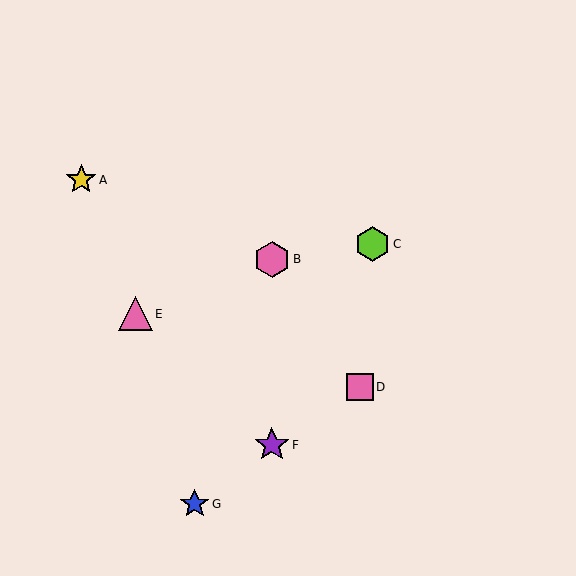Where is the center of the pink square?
The center of the pink square is at (360, 387).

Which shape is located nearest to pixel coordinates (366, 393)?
The pink square (labeled D) at (360, 387) is nearest to that location.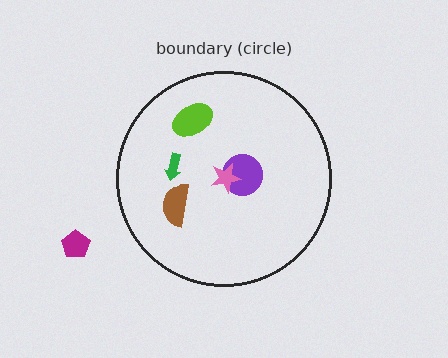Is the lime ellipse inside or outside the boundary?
Inside.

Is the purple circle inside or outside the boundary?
Inside.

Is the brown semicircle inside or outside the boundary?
Inside.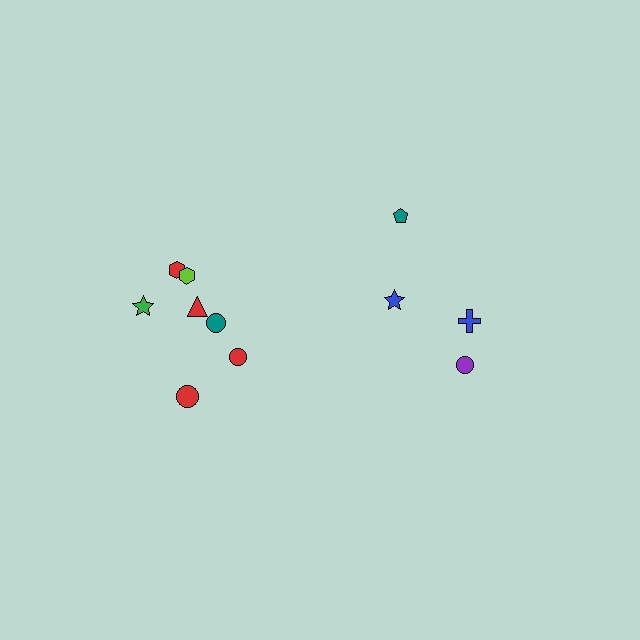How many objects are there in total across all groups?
There are 11 objects.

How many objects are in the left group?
There are 7 objects.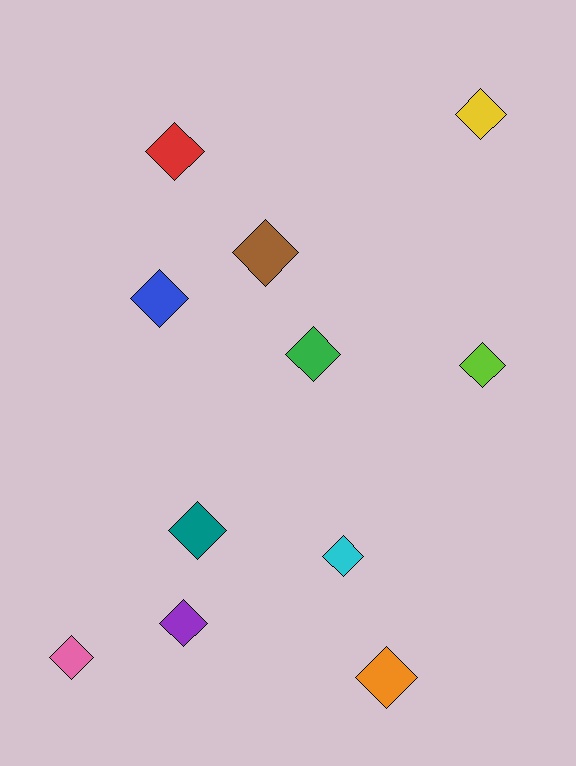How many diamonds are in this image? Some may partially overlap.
There are 11 diamonds.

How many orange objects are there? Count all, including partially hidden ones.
There is 1 orange object.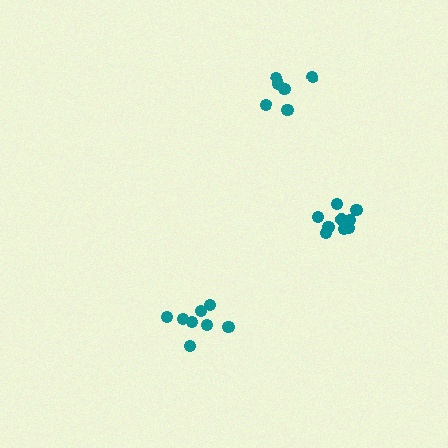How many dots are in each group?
Group 1: 8 dots, Group 2: 9 dots, Group 3: 6 dots (23 total).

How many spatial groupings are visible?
There are 3 spatial groupings.